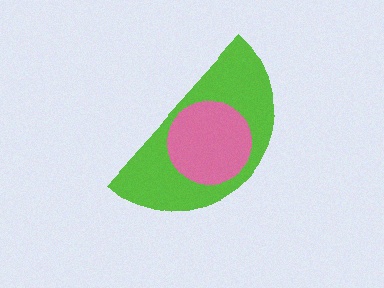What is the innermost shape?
The pink circle.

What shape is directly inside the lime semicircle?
The pink circle.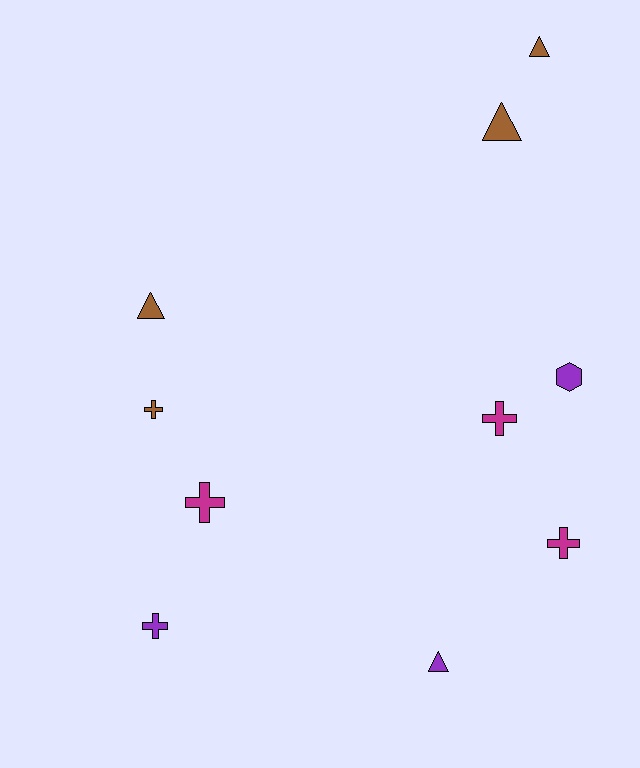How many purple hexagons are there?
There is 1 purple hexagon.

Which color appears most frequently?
Brown, with 4 objects.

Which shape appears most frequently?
Cross, with 5 objects.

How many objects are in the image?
There are 10 objects.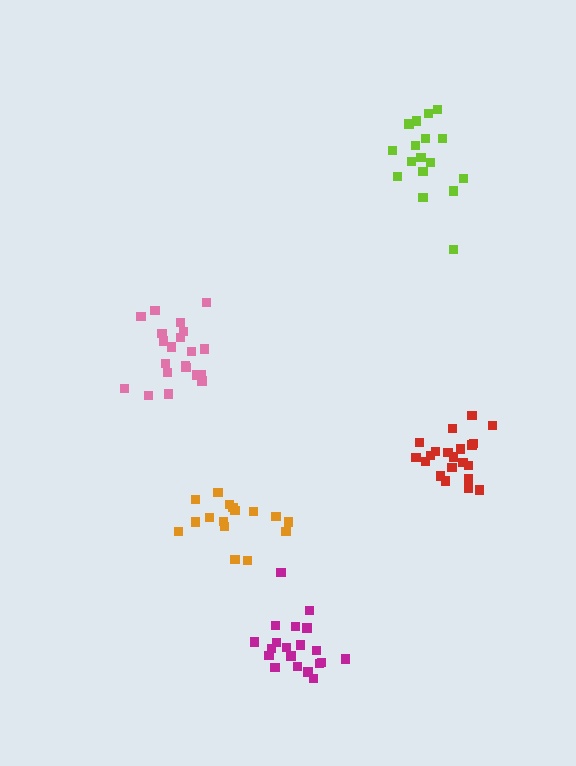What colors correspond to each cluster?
The clusters are colored: magenta, red, orange, pink, lime.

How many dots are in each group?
Group 1: 20 dots, Group 2: 21 dots, Group 3: 16 dots, Group 4: 21 dots, Group 5: 17 dots (95 total).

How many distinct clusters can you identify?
There are 5 distinct clusters.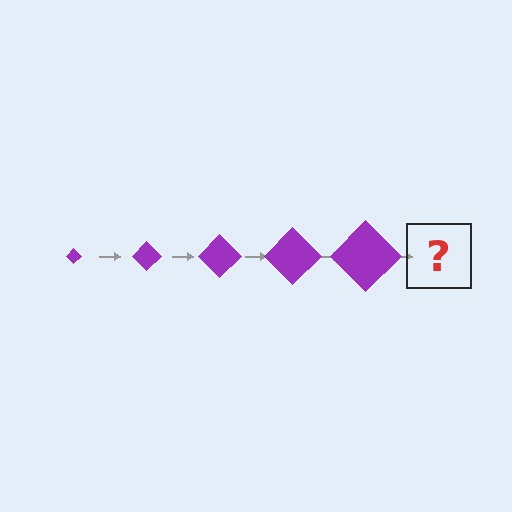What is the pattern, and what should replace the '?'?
The pattern is that the diamond gets progressively larger each step. The '?' should be a purple diamond, larger than the previous one.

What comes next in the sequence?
The next element should be a purple diamond, larger than the previous one.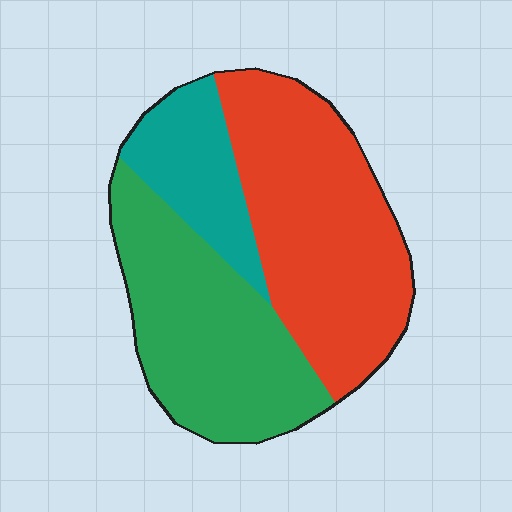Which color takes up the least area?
Teal, at roughly 15%.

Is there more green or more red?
Red.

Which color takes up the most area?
Red, at roughly 45%.